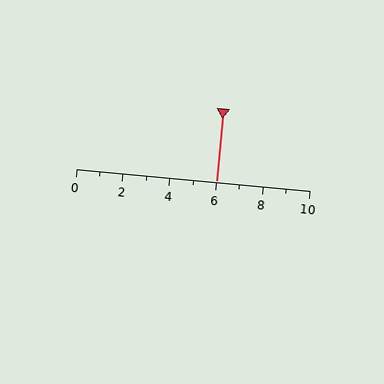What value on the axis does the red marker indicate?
The marker indicates approximately 6.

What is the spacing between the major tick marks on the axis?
The major ticks are spaced 2 apart.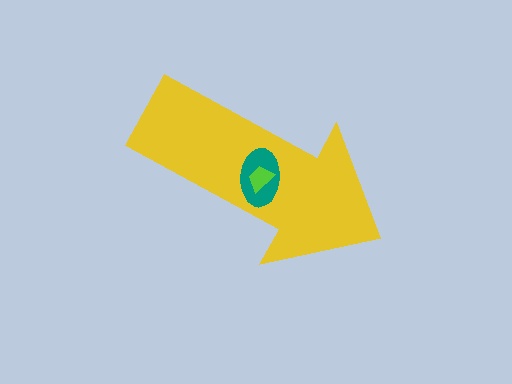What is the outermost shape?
The yellow arrow.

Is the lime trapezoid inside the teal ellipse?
Yes.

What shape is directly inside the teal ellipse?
The lime trapezoid.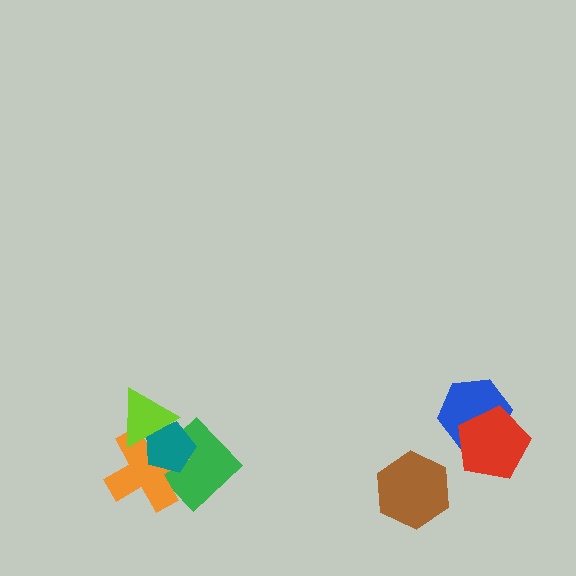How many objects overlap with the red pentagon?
1 object overlaps with the red pentagon.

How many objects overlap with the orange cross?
3 objects overlap with the orange cross.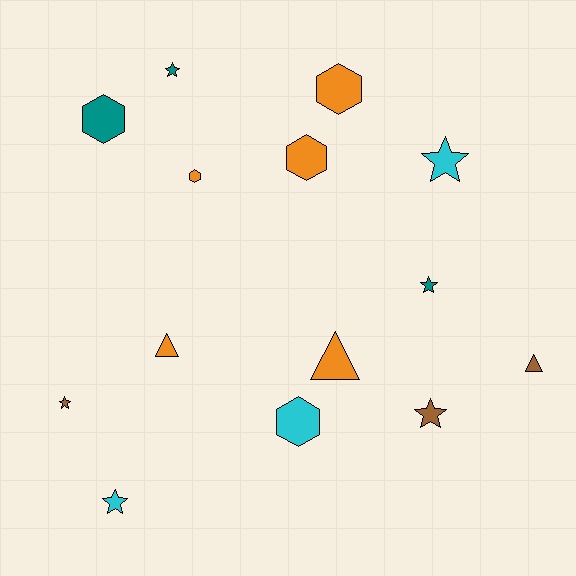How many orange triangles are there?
There are 2 orange triangles.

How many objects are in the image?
There are 14 objects.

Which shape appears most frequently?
Star, with 6 objects.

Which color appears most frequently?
Orange, with 5 objects.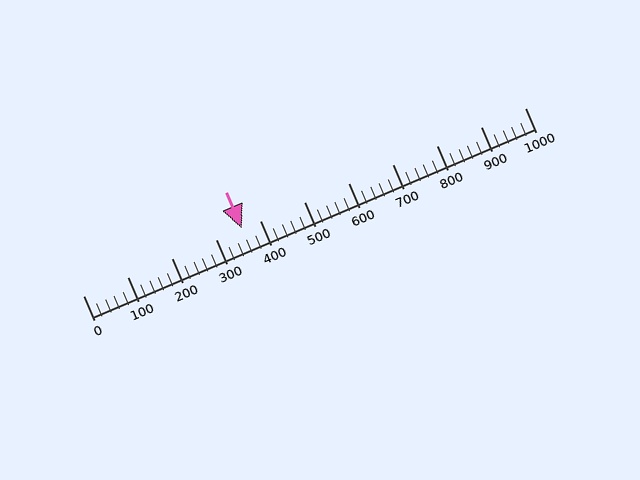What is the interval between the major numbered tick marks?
The major tick marks are spaced 100 units apart.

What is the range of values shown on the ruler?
The ruler shows values from 0 to 1000.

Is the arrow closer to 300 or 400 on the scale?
The arrow is closer to 400.